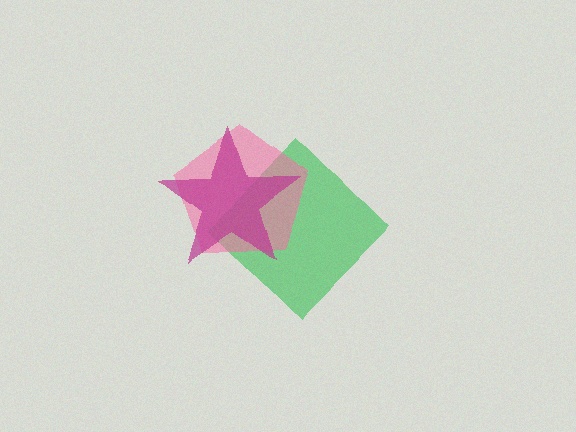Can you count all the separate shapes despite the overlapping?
Yes, there are 3 separate shapes.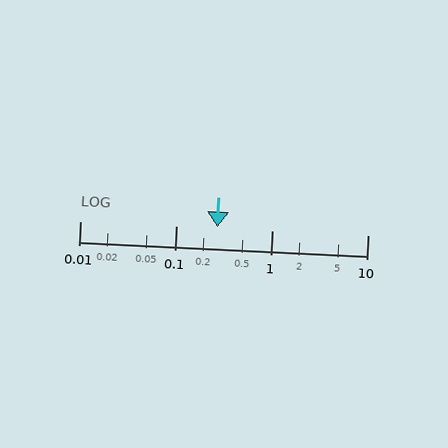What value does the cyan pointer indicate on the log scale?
The pointer indicates approximately 0.27.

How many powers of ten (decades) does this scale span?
The scale spans 3 decades, from 0.01 to 10.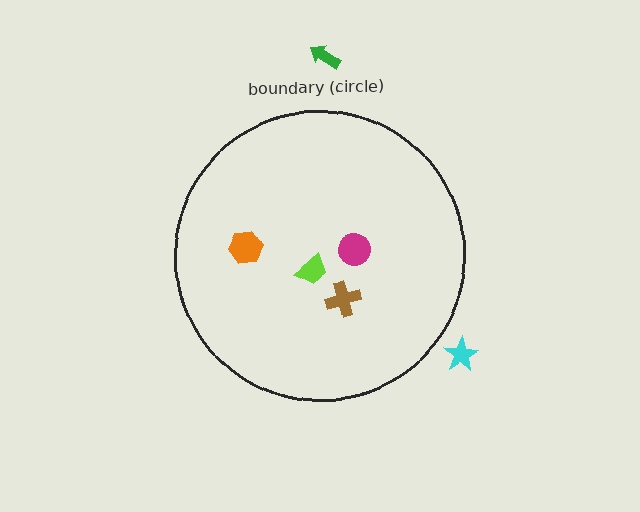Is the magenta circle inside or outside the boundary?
Inside.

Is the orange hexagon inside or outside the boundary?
Inside.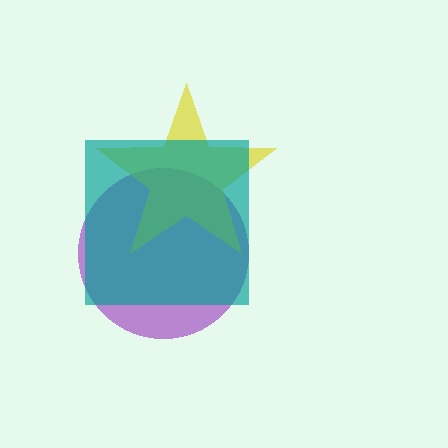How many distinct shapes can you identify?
There are 3 distinct shapes: a purple circle, a yellow star, a teal square.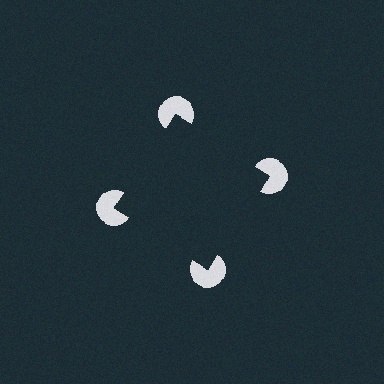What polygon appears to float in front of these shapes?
An illusory square — its edges are inferred from the aligned wedge cuts in the pac-man discs, not physically drawn.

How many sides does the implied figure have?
4 sides.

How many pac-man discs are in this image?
There are 4 — one at each vertex of the illusory square.